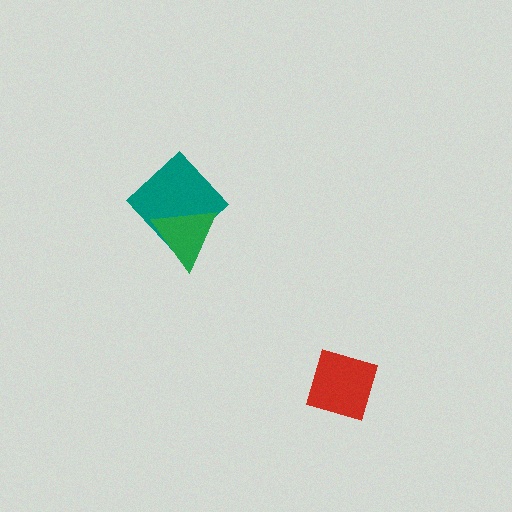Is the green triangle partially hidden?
No, no other shape covers it.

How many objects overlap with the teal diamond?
1 object overlaps with the teal diamond.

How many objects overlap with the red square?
0 objects overlap with the red square.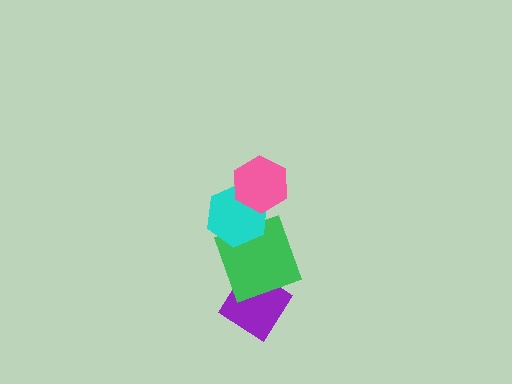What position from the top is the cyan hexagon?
The cyan hexagon is 2nd from the top.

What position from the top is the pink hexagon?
The pink hexagon is 1st from the top.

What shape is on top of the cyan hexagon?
The pink hexagon is on top of the cyan hexagon.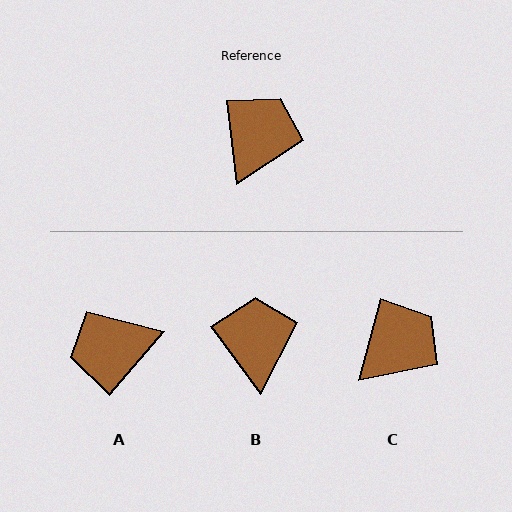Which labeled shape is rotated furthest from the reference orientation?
A, about 132 degrees away.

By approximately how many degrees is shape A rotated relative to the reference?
Approximately 132 degrees counter-clockwise.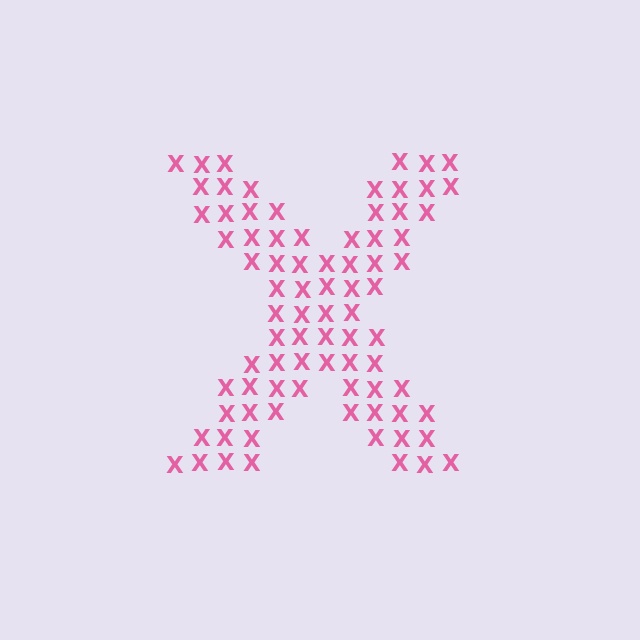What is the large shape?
The large shape is the letter X.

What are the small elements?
The small elements are letter X's.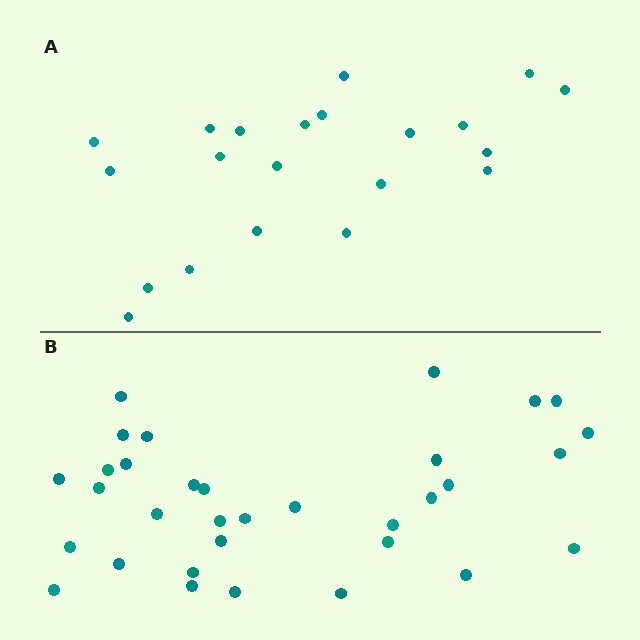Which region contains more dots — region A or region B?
Region B (the bottom region) has more dots.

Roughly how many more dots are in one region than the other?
Region B has roughly 12 or so more dots than region A.